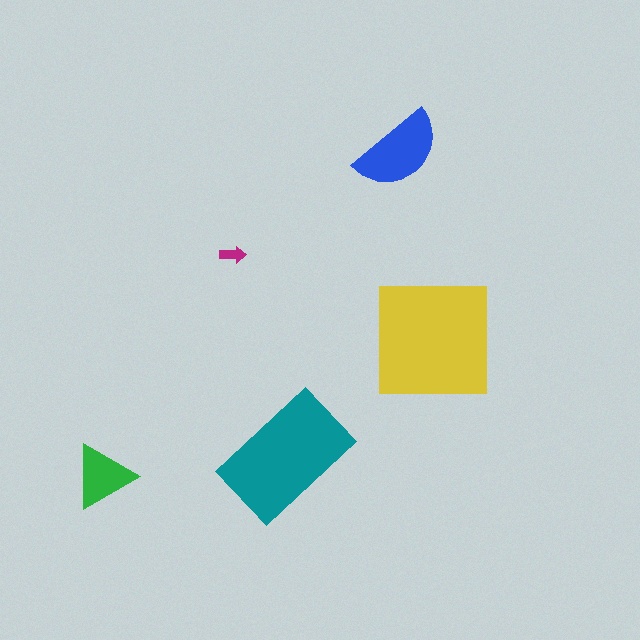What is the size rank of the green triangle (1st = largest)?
4th.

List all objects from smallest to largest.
The magenta arrow, the green triangle, the blue semicircle, the teal rectangle, the yellow square.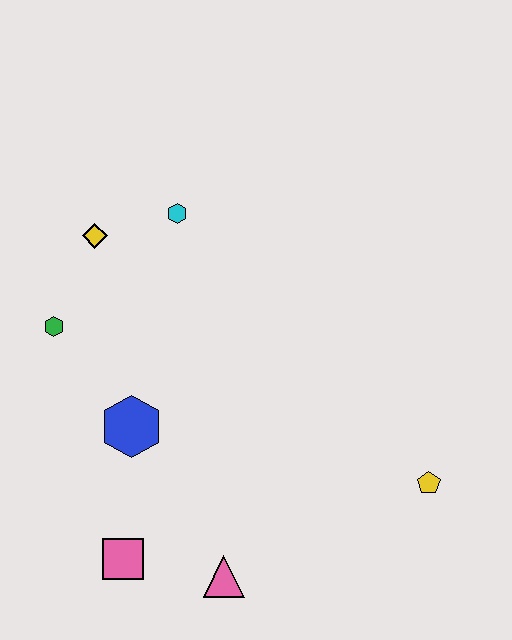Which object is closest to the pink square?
The pink triangle is closest to the pink square.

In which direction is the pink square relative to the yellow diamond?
The pink square is below the yellow diamond.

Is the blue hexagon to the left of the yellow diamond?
No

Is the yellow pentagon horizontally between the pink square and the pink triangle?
No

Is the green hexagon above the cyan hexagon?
No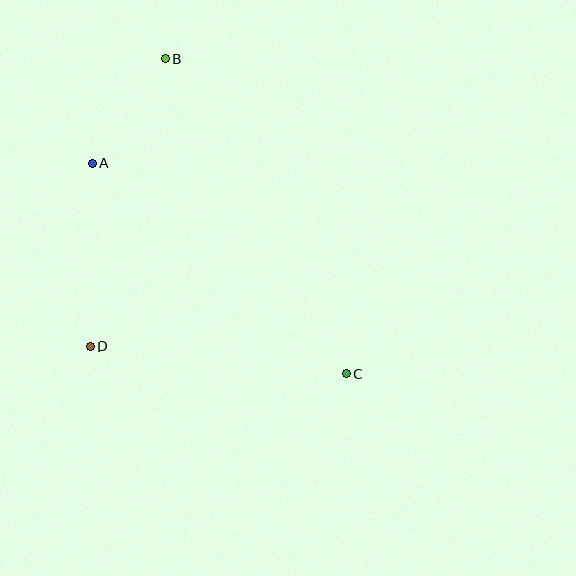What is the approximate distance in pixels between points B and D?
The distance between B and D is approximately 297 pixels.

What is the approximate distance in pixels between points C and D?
The distance between C and D is approximately 257 pixels.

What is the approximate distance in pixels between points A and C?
The distance between A and C is approximately 330 pixels.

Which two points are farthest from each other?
Points B and C are farthest from each other.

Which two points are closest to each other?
Points A and B are closest to each other.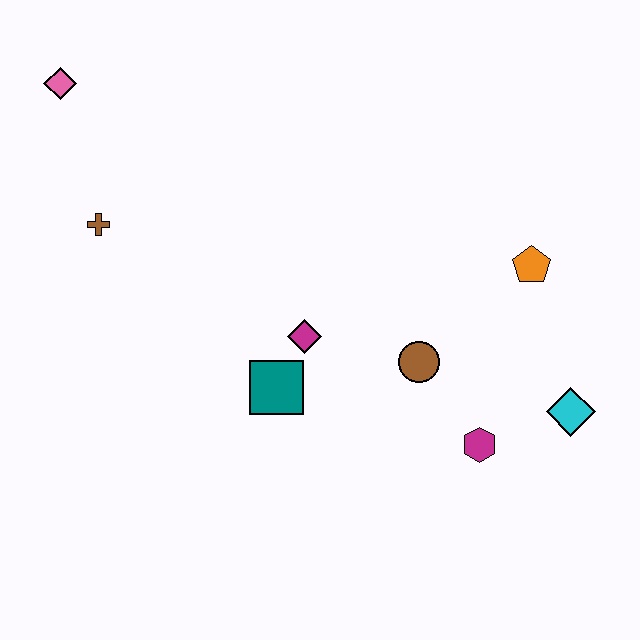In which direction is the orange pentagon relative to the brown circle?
The orange pentagon is to the right of the brown circle.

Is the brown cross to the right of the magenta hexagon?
No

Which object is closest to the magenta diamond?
The teal square is closest to the magenta diamond.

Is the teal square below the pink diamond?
Yes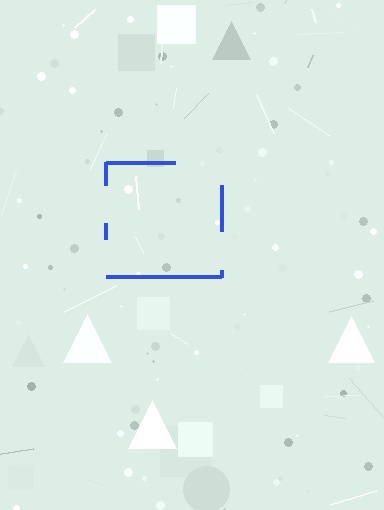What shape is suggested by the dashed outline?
The dashed outline suggests a square.